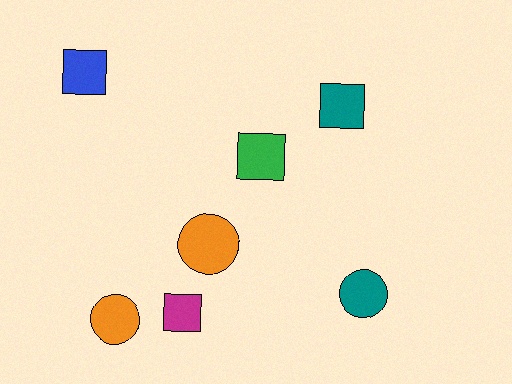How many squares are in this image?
There are 4 squares.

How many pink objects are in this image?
There are no pink objects.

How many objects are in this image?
There are 7 objects.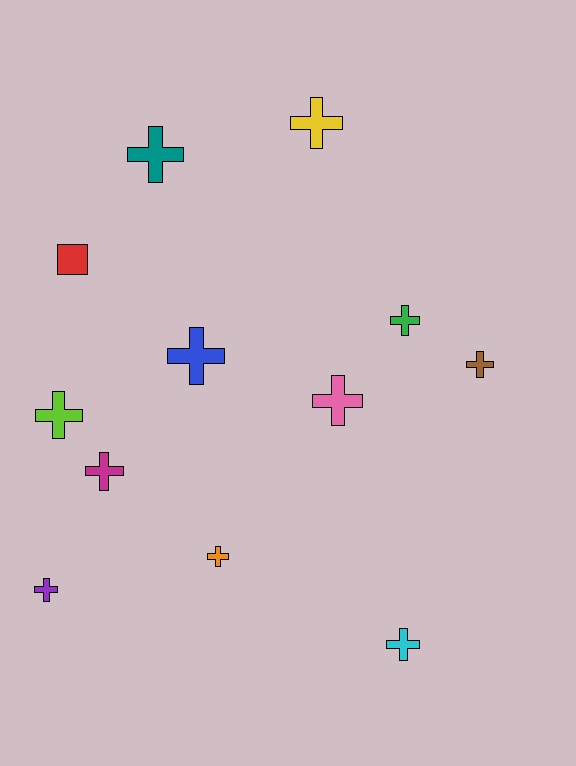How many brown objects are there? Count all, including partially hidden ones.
There is 1 brown object.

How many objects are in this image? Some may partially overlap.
There are 12 objects.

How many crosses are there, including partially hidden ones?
There are 11 crosses.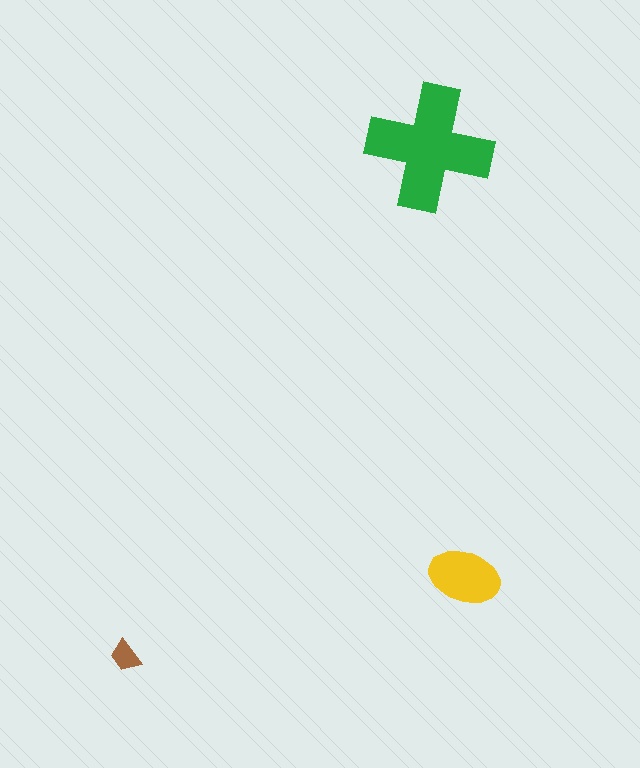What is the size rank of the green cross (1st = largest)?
1st.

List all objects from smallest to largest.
The brown trapezoid, the yellow ellipse, the green cross.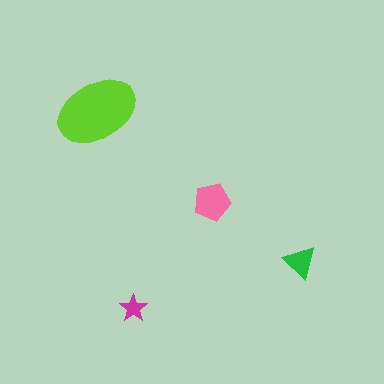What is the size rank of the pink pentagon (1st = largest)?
2nd.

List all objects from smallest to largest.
The magenta star, the green triangle, the pink pentagon, the lime ellipse.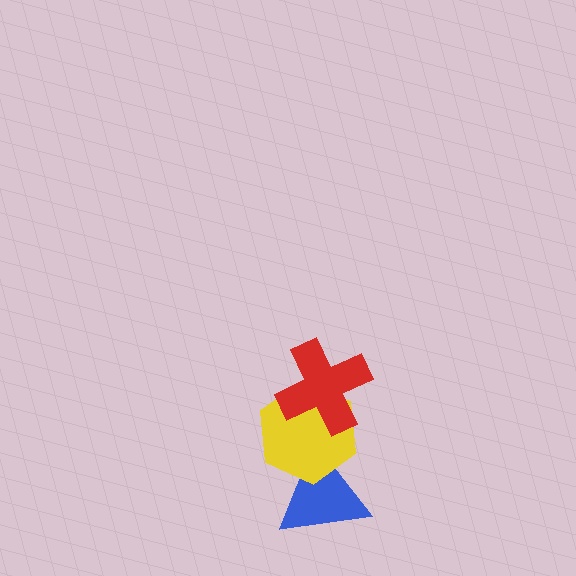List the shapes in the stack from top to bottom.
From top to bottom: the red cross, the yellow hexagon, the blue triangle.